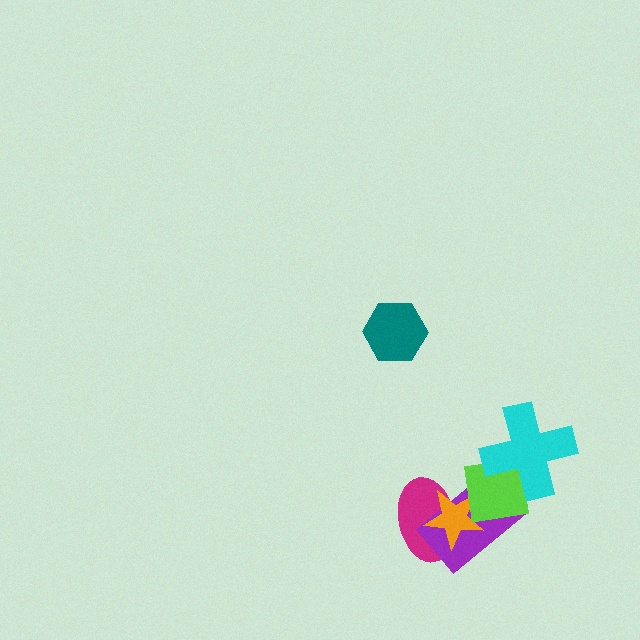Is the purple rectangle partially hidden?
Yes, it is partially covered by another shape.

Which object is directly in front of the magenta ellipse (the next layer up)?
The purple rectangle is directly in front of the magenta ellipse.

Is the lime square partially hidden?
Yes, it is partially covered by another shape.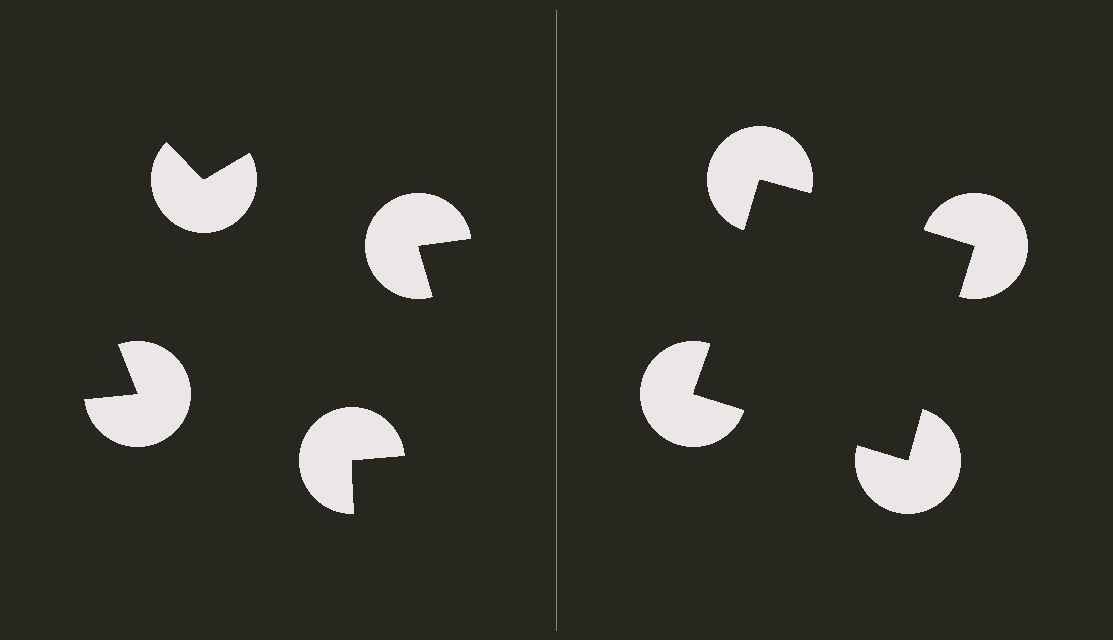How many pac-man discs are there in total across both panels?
8 — 4 on each side.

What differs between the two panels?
The pac-man discs are positioned identically on both sides; only the wedge orientations differ. On the right they align to a square; on the left they are misaligned.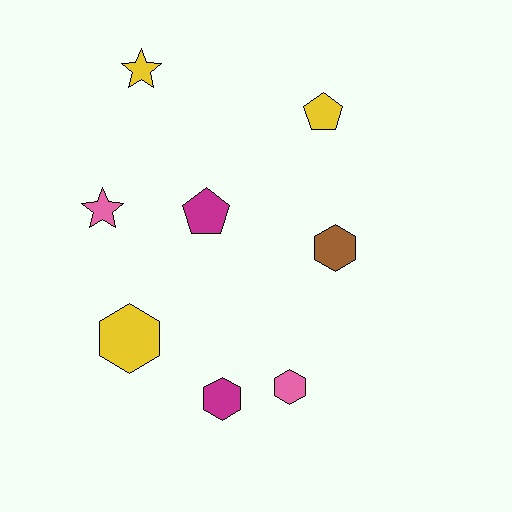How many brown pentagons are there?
There are no brown pentagons.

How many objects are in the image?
There are 8 objects.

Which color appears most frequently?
Yellow, with 3 objects.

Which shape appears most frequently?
Hexagon, with 4 objects.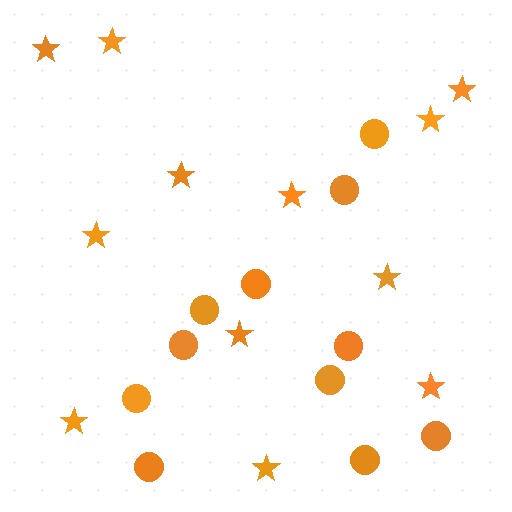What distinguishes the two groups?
There are 2 groups: one group of stars (12) and one group of circles (11).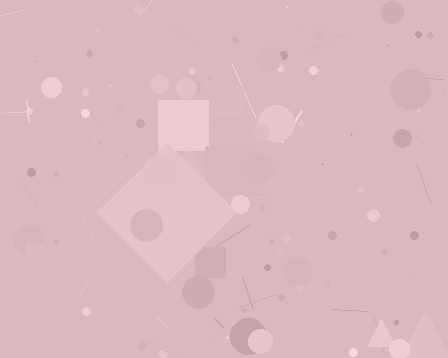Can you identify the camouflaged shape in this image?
The camouflaged shape is a diamond.